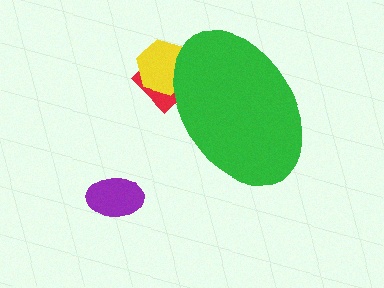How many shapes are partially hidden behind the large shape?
2 shapes are partially hidden.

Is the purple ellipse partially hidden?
No, the purple ellipse is fully visible.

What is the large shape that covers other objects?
A green ellipse.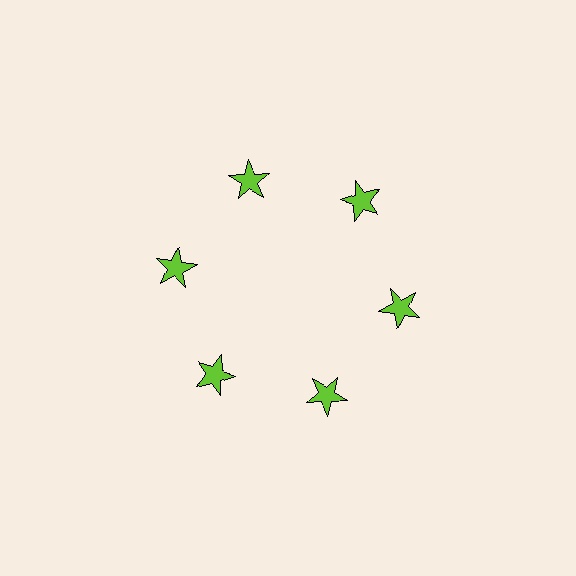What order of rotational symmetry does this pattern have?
This pattern has 6-fold rotational symmetry.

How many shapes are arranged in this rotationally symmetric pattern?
There are 6 shapes, arranged in 6 groups of 1.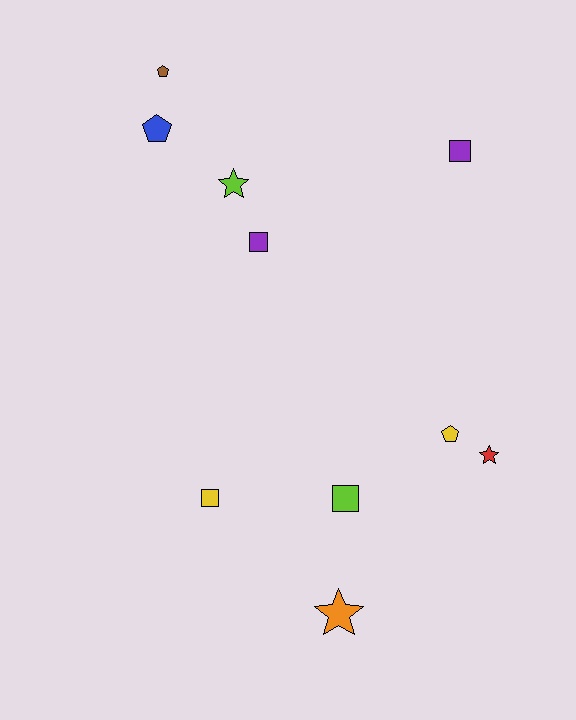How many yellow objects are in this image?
There are 2 yellow objects.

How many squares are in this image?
There are 4 squares.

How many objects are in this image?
There are 10 objects.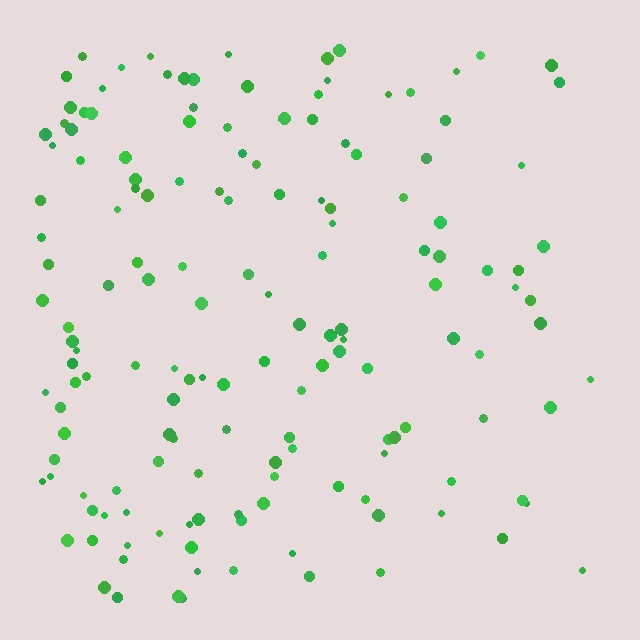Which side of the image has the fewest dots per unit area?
The right.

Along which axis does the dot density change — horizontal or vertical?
Horizontal.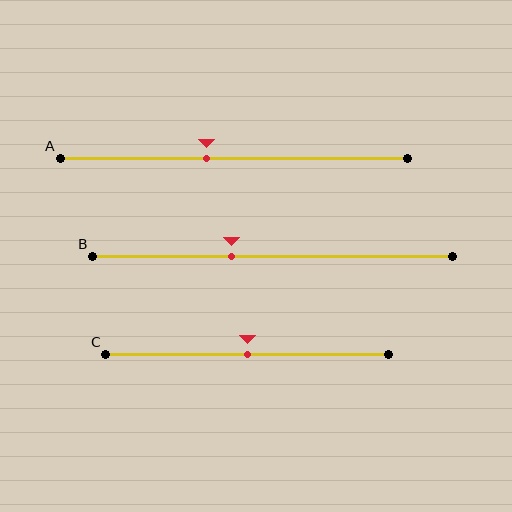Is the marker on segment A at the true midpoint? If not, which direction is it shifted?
No, the marker on segment A is shifted to the left by about 8% of the segment length.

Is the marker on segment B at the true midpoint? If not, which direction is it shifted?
No, the marker on segment B is shifted to the left by about 11% of the segment length.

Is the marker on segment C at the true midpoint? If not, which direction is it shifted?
Yes, the marker on segment C is at the true midpoint.